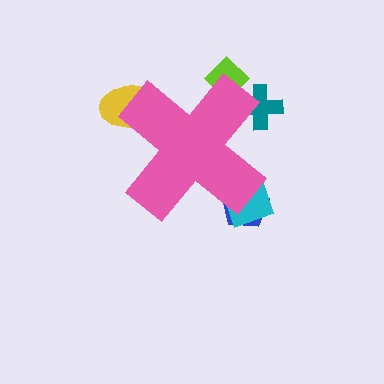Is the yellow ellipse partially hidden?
Yes, the yellow ellipse is partially hidden behind the pink cross.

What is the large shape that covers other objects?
A pink cross.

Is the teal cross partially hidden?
Yes, the teal cross is partially hidden behind the pink cross.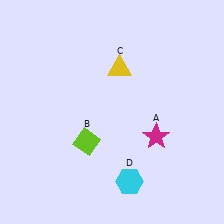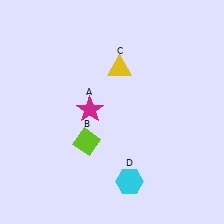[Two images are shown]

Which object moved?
The magenta star (A) moved left.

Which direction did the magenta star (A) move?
The magenta star (A) moved left.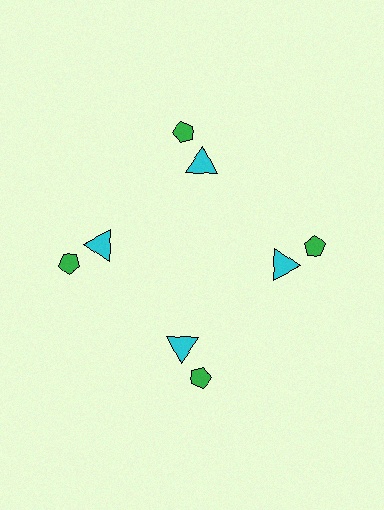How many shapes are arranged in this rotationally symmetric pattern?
There are 8 shapes, arranged in 4 groups of 2.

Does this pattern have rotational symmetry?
Yes, this pattern has 4-fold rotational symmetry. It looks the same after rotating 90 degrees around the center.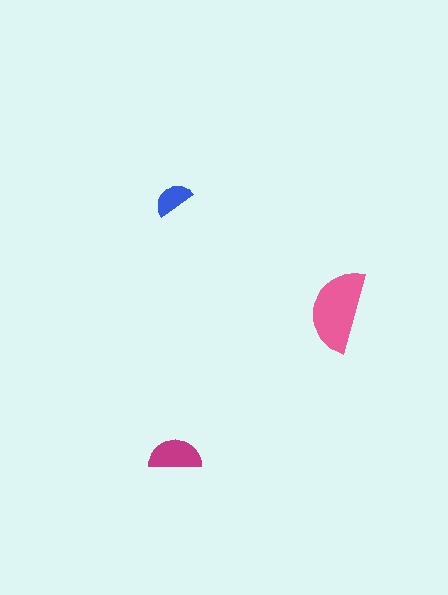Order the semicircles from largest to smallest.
the pink one, the magenta one, the blue one.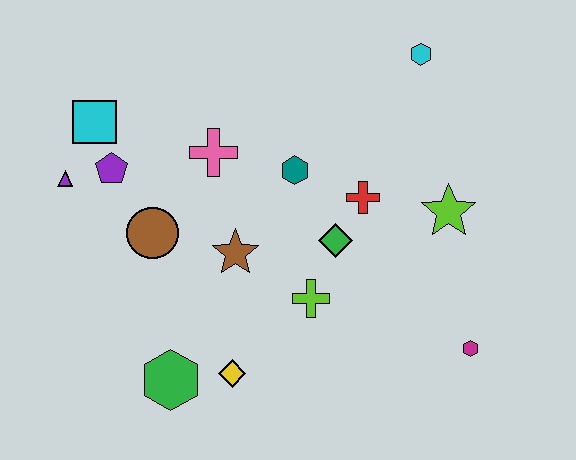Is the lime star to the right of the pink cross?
Yes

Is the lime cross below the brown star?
Yes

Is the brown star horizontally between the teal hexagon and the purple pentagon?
Yes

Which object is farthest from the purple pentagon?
The magenta hexagon is farthest from the purple pentagon.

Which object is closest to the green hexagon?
The yellow diamond is closest to the green hexagon.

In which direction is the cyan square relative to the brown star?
The cyan square is to the left of the brown star.